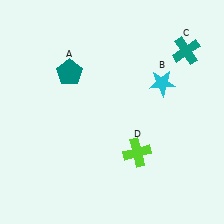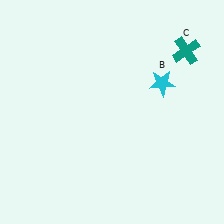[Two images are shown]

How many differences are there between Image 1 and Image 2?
There are 2 differences between the two images.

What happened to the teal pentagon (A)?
The teal pentagon (A) was removed in Image 2. It was in the top-left area of Image 1.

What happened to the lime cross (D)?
The lime cross (D) was removed in Image 2. It was in the bottom-right area of Image 1.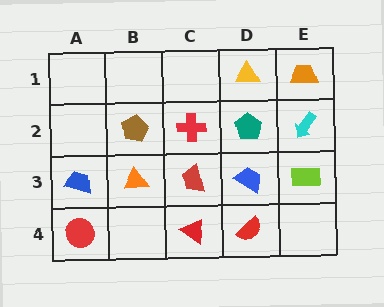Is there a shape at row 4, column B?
No, that cell is empty.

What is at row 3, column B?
An orange triangle.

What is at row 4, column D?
A red semicircle.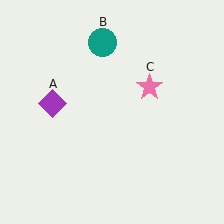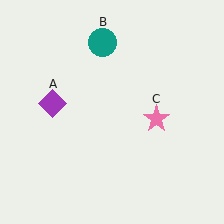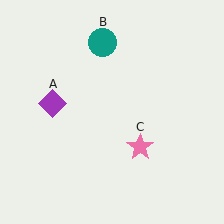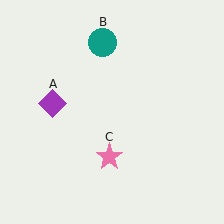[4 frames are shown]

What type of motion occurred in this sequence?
The pink star (object C) rotated clockwise around the center of the scene.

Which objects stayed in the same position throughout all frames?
Purple diamond (object A) and teal circle (object B) remained stationary.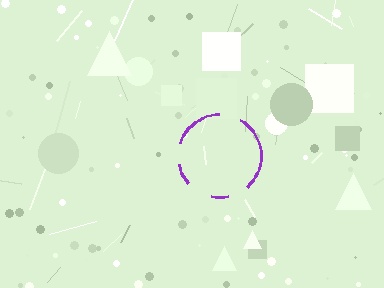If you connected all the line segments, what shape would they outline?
They would outline a circle.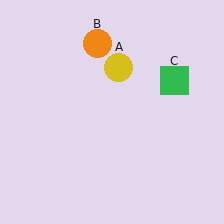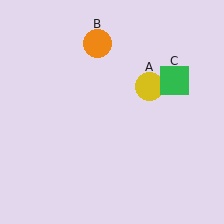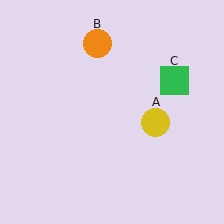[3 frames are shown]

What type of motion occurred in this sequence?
The yellow circle (object A) rotated clockwise around the center of the scene.